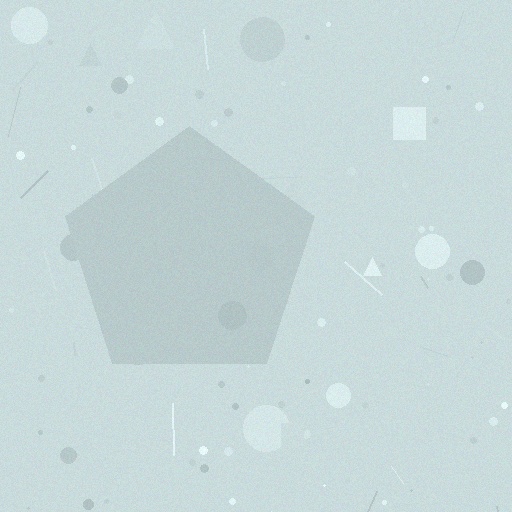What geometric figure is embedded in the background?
A pentagon is embedded in the background.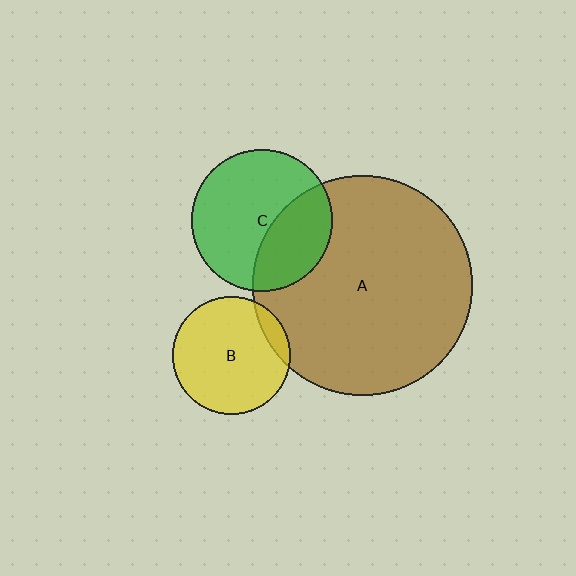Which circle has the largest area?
Circle A (brown).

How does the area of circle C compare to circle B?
Approximately 1.4 times.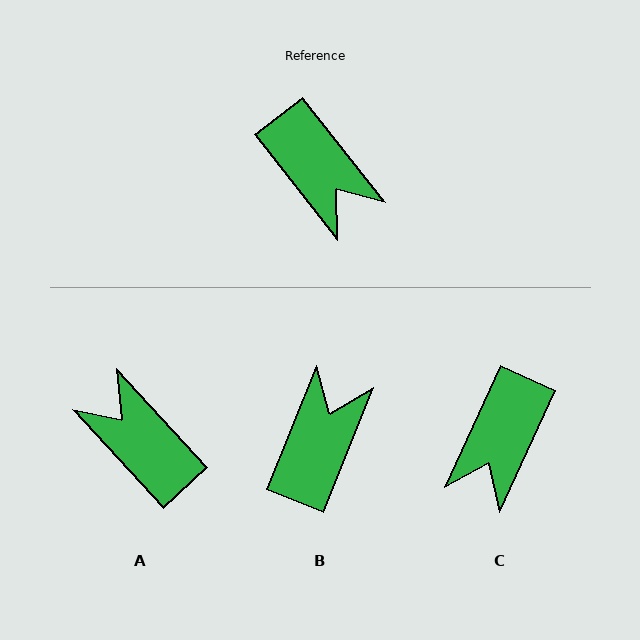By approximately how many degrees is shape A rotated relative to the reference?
Approximately 176 degrees clockwise.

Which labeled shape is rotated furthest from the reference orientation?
A, about 176 degrees away.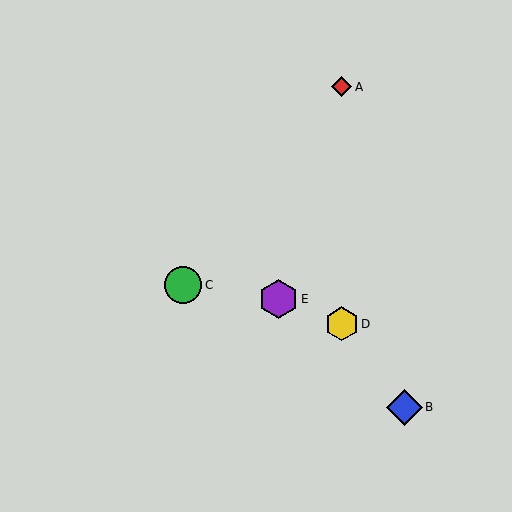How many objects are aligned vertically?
2 objects (A, D) are aligned vertically.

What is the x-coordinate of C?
Object C is at x≈183.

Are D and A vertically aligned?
Yes, both are at x≈342.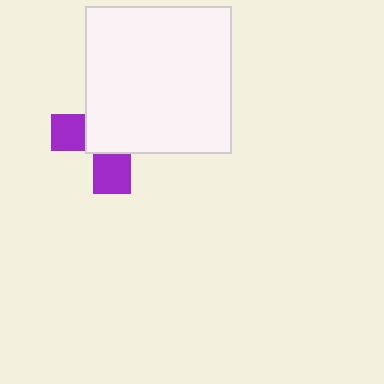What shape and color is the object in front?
The object in front is a white square.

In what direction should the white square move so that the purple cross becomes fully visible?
The white square should move toward the upper-right. That is the shortest direction to clear the overlap and leave the purple cross fully visible.